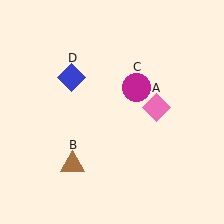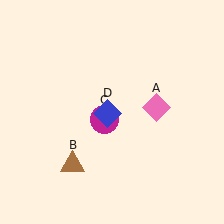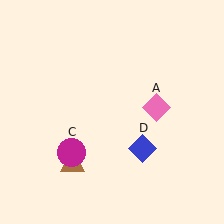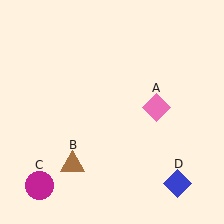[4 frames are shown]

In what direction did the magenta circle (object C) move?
The magenta circle (object C) moved down and to the left.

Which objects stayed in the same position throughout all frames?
Pink diamond (object A) and brown triangle (object B) remained stationary.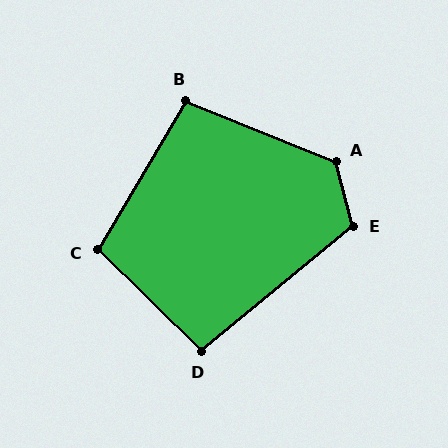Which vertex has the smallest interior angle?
D, at approximately 96 degrees.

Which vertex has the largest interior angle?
A, at approximately 126 degrees.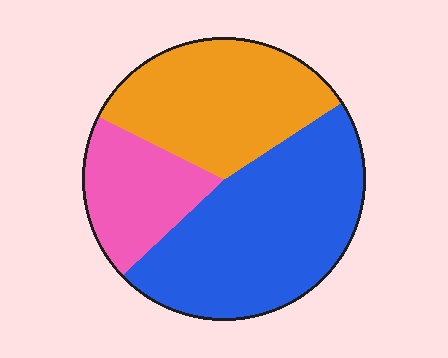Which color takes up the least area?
Pink, at roughly 20%.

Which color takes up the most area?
Blue, at roughly 45%.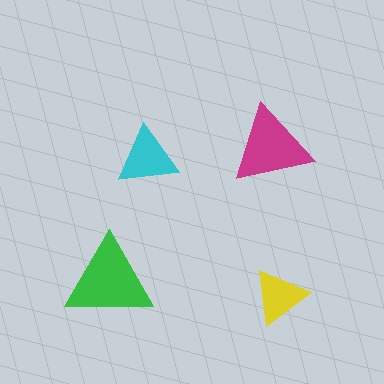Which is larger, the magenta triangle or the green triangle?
The green one.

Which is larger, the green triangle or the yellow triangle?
The green one.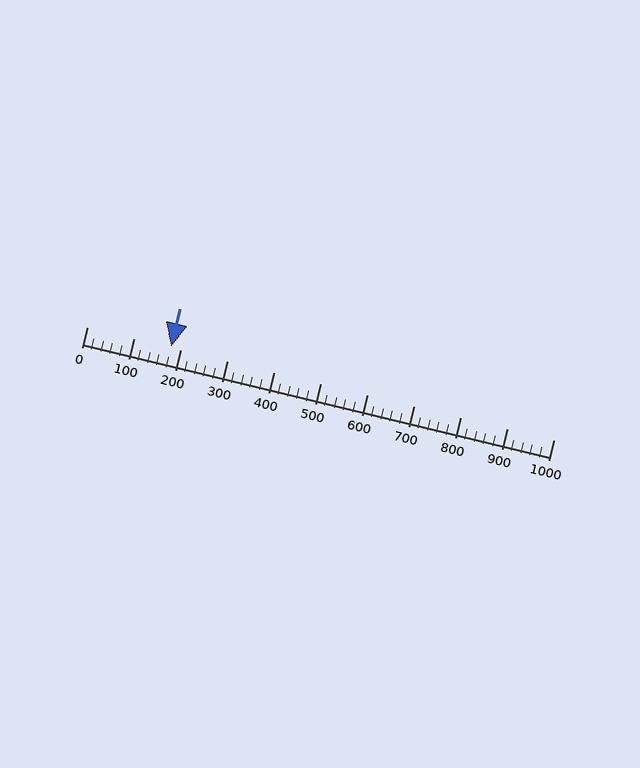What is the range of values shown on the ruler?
The ruler shows values from 0 to 1000.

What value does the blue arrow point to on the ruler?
The blue arrow points to approximately 180.